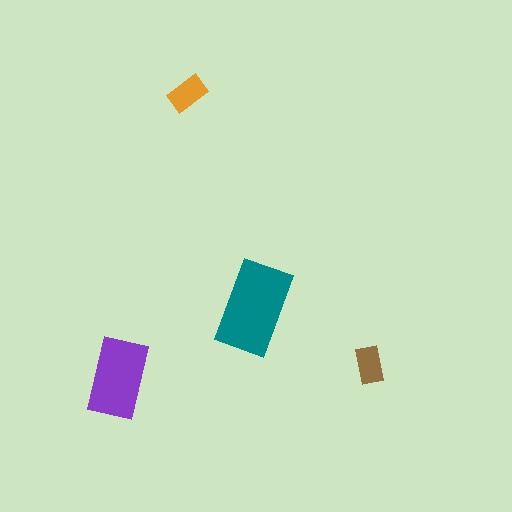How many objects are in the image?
There are 4 objects in the image.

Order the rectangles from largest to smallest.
the teal one, the purple one, the orange one, the brown one.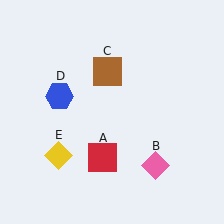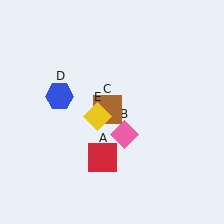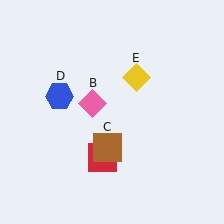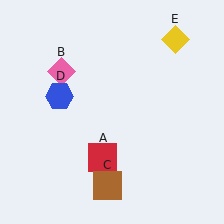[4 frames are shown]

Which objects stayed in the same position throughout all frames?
Red square (object A) and blue hexagon (object D) remained stationary.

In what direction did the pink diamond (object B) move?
The pink diamond (object B) moved up and to the left.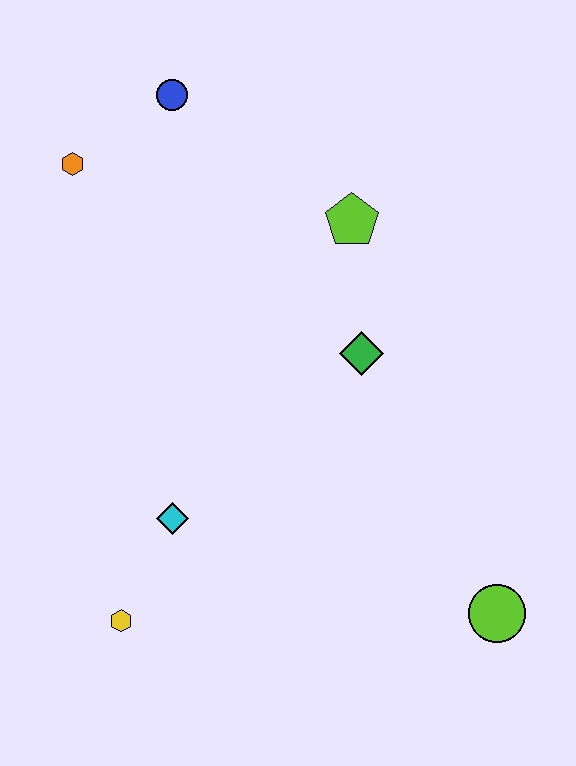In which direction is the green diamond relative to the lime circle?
The green diamond is above the lime circle.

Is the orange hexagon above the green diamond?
Yes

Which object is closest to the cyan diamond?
The yellow hexagon is closest to the cyan diamond.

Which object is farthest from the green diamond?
The yellow hexagon is farthest from the green diamond.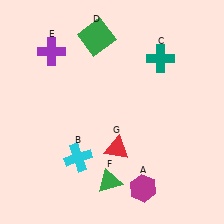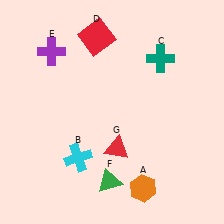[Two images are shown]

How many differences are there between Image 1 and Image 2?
There are 2 differences between the two images.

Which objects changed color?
A changed from magenta to orange. D changed from green to red.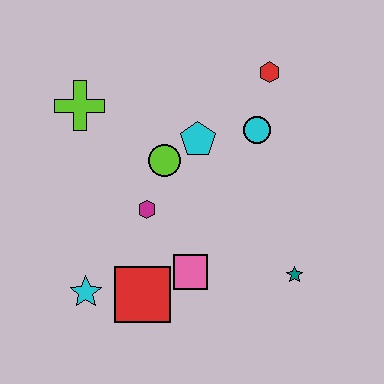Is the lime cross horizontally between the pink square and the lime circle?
No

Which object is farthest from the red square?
The red hexagon is farthest from the red square.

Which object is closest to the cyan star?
The red square is closest to the cyan star.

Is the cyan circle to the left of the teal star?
Yes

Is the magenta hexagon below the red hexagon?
Yes